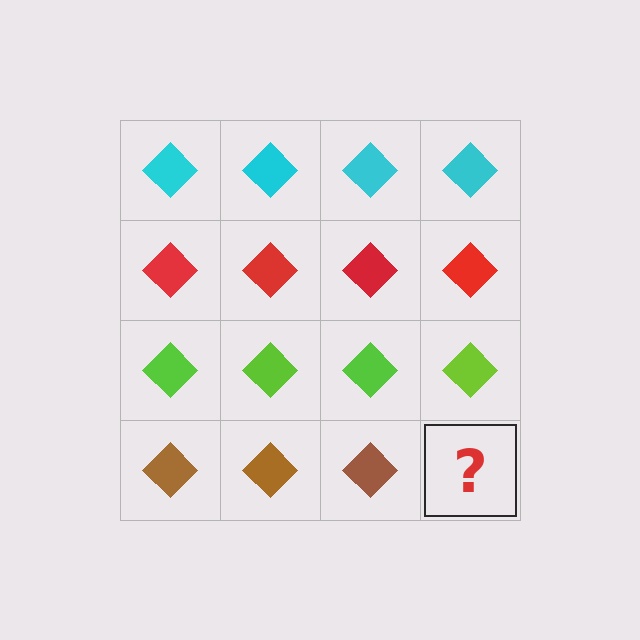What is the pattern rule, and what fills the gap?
The rule is that each row has a consistent color. The gap should be filled with a brown diamond.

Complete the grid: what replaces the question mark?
The question mark should be replaced with a brown diamond.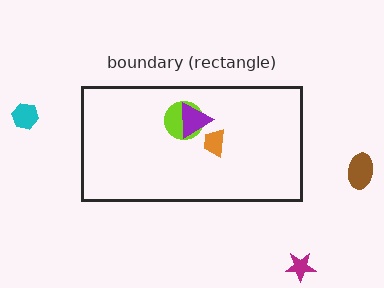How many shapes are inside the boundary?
3 inside, 3 outside.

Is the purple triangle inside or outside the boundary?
Inside.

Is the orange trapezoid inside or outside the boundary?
Inside.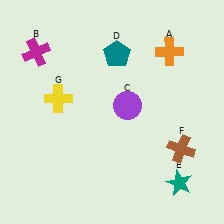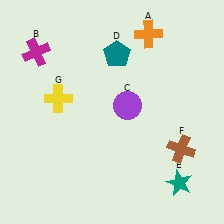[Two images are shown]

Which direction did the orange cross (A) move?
The orange cross (A) moved left.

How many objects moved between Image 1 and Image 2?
1 object moved between the two images.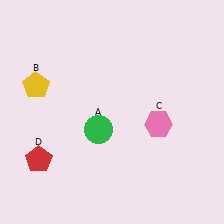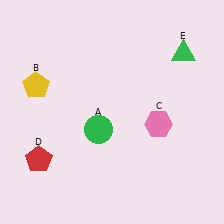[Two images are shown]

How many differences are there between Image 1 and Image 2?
There is 1 difference between the two images.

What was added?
A green triangle (E) was added in Image 2.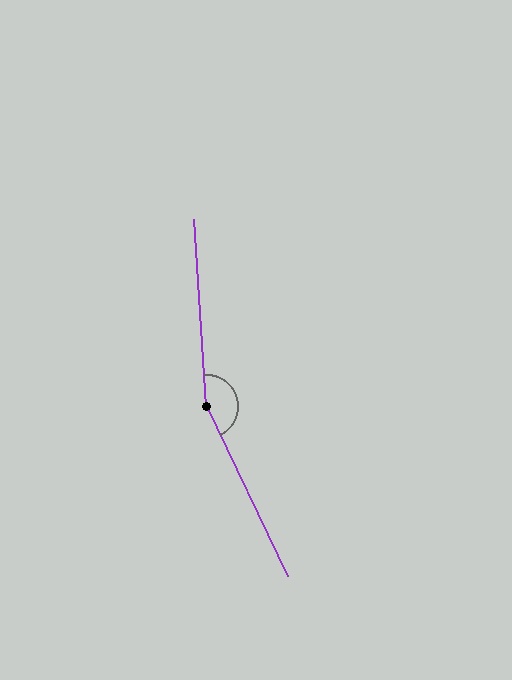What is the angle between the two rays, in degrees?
Approximately 158 degrees.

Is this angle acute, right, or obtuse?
It is obtuse.